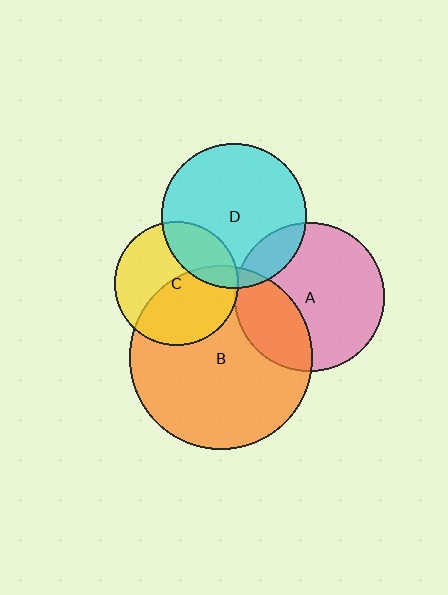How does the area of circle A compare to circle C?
Approximately 1.4 times.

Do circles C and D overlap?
Yes.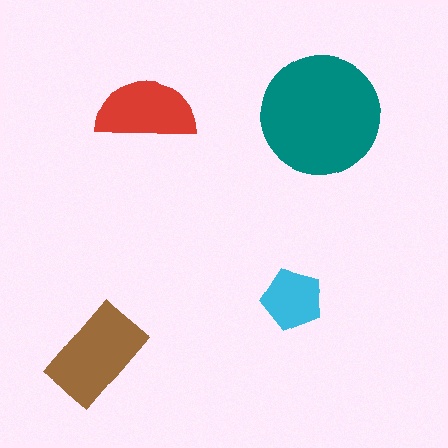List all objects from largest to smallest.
The teal circle, the brown rectangle, the red semicircle, the cyan pentagon.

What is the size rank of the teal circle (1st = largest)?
1st.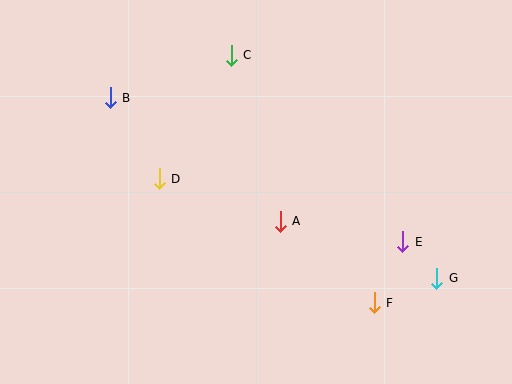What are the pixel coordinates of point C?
Point C is at (231, 55).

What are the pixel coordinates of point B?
Point B is at (110, 98).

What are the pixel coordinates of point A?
Point A is at (280, 221).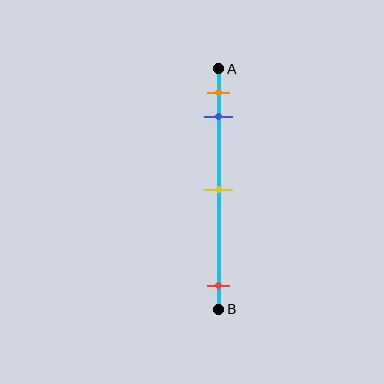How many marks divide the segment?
There are 4 marks dividing the segment.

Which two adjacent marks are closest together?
The orange and blue marks are the closest adjacent pair.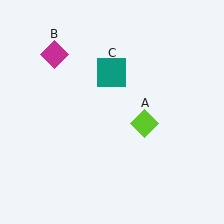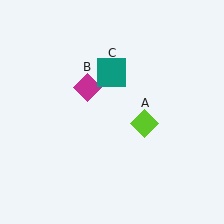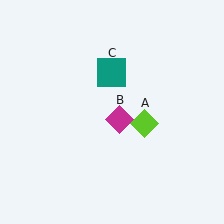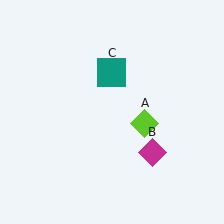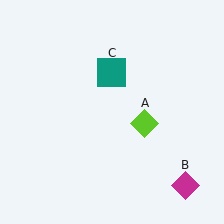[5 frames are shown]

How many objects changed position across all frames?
1 object changed position: magenta diamond (object B).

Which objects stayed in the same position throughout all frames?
Lime diamond (object A) and teal square (object C) remained stationary.